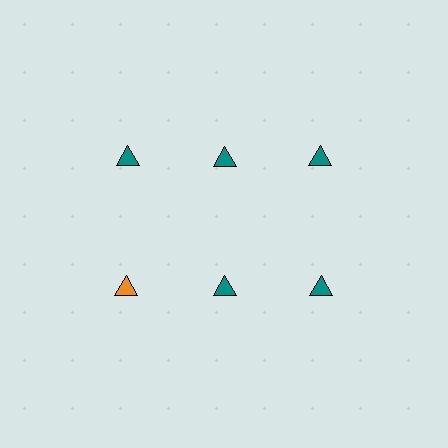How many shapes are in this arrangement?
There are 6 shapes arranged in a grid pattern.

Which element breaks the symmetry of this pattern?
The orange triangle in the second row, leftmost column breaks the symmetry. All other shapes are teal triangles.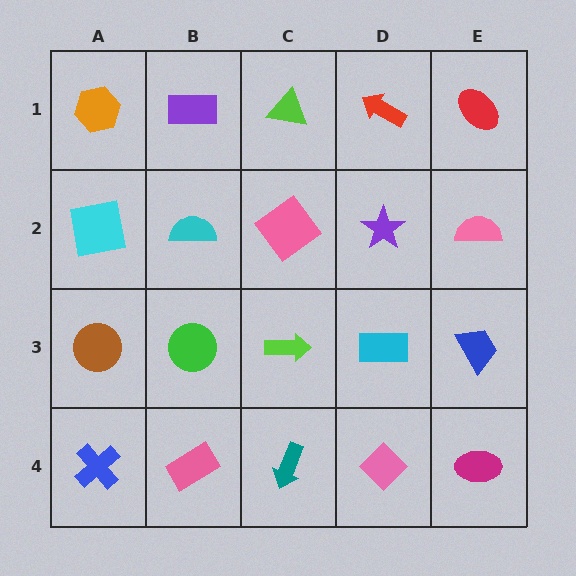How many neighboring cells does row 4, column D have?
3.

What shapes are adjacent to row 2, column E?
A red ellipse (row 1, column E), a blue trapezoid (row 3, column E), a purple star (row 2, column D).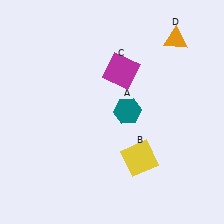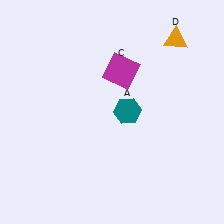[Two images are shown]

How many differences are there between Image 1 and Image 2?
There is 1 difference between the two images.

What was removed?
The yellow square (B) was removed in Image 2.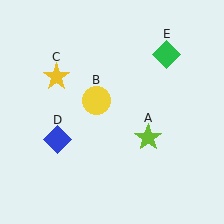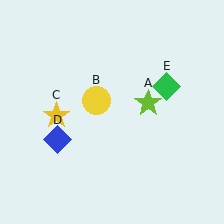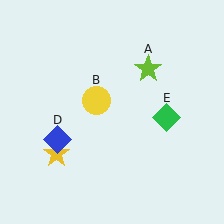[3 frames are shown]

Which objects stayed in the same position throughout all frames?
Yellow circle (object B) and blue diamond (object D) remained stationary.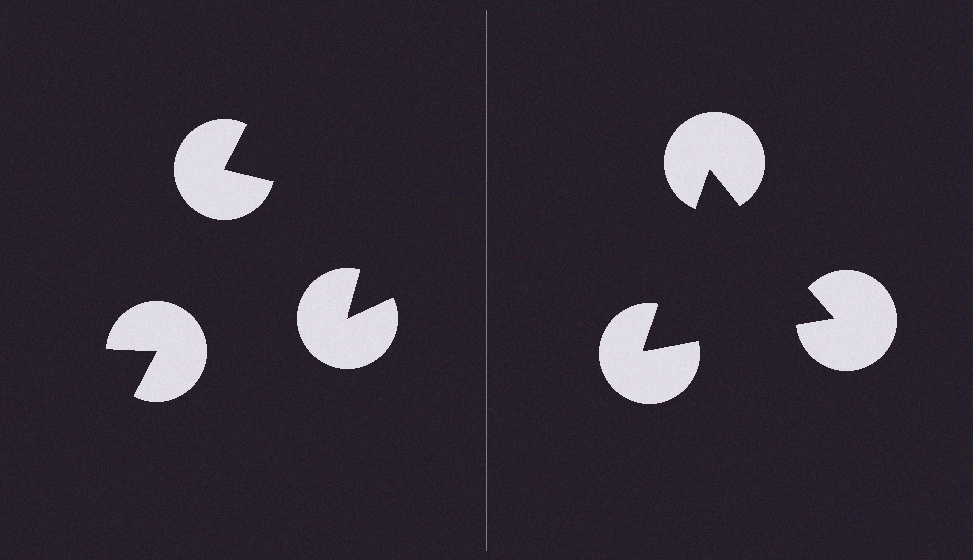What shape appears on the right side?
An illusory triangle.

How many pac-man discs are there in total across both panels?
6 — 3 on each side.